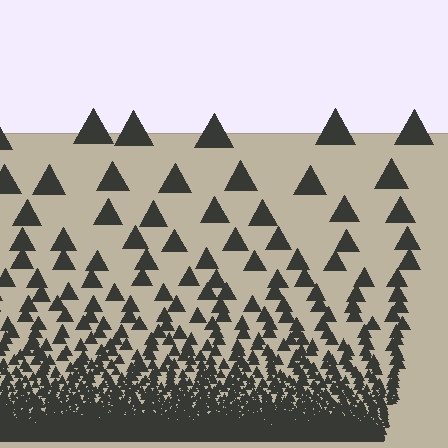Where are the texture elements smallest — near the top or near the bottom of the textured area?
Near the bottom.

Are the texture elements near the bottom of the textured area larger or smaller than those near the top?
Smaller. The gradient is inverted — elements near the bottom are smaller and denser.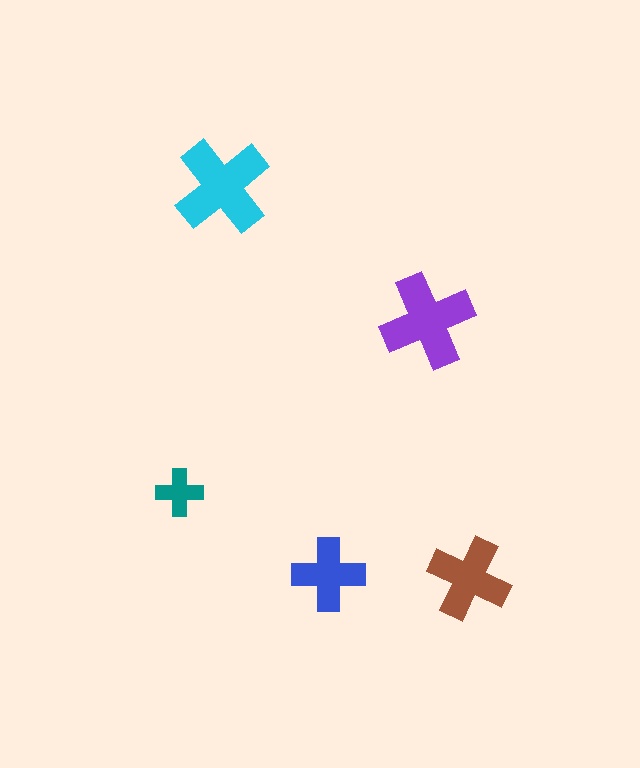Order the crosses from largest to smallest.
the cyan one, the purple one, the brown one, the blue one, the teal one.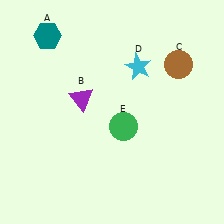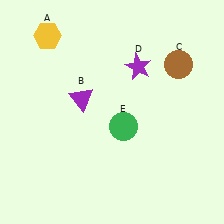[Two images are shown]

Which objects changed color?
A changed from teal to yellow. D changed from cyan to purple.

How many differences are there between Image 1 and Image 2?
There are 2 differences between the two images.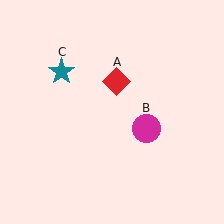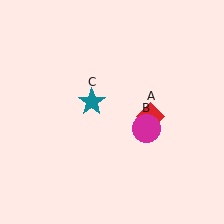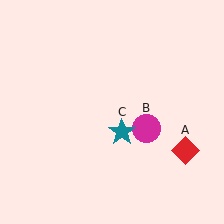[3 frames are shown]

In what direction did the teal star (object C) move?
The teal star (object C) moved down and to the right.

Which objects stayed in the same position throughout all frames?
Magenta circle (object B) remained stationary.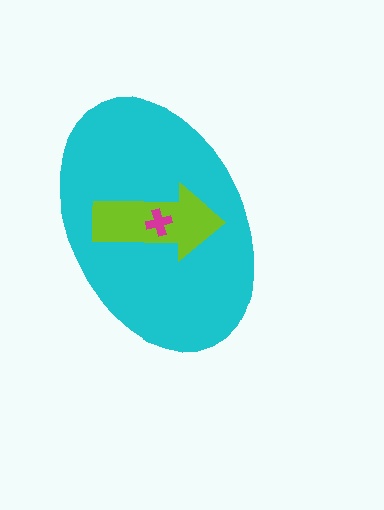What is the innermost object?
The magenta cross.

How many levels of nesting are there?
3.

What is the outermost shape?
The cyan ellipse.